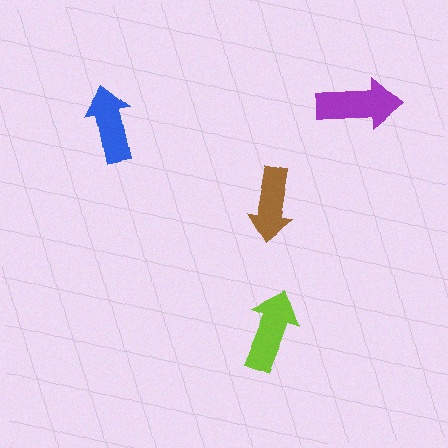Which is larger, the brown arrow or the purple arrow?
The purple one.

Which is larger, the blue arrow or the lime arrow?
The lime one.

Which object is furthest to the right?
The purple arrow is rightmost.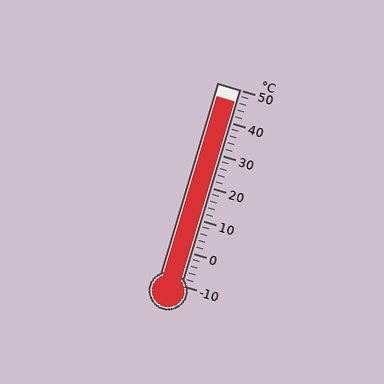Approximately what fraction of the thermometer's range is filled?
The thermometer is filled to approximately 95% of its range.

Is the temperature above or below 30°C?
The temperature is above 30°C.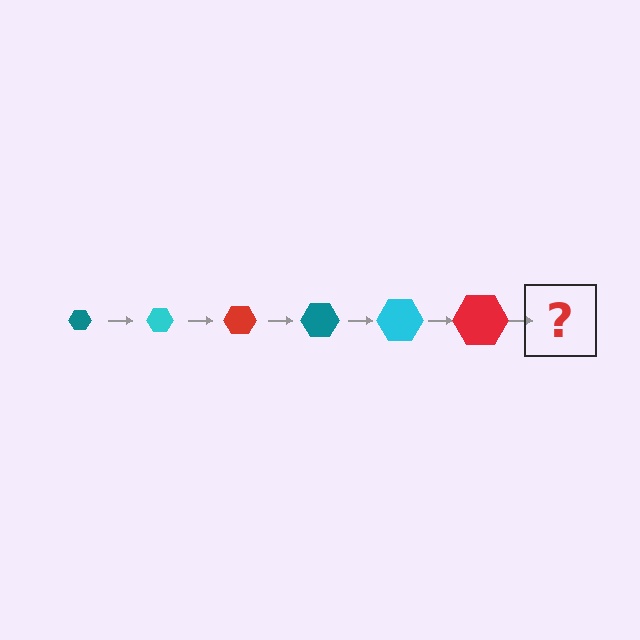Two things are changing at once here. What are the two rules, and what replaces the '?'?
The two rules are that the hexagon grows larger each step and the color cycles through teal, cyan, and red. The '?' should be a teal hexagon, larger than the previous one.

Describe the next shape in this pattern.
It should be a teal hexagon, larger than the previous one.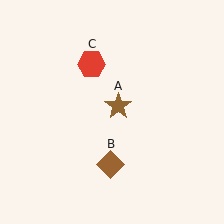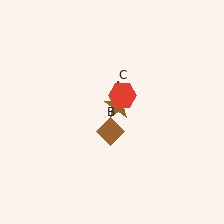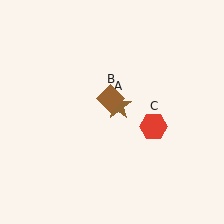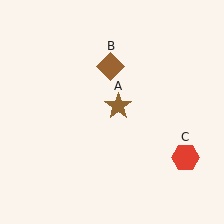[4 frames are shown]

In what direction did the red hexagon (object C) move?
The red hexagon (object C) moved down and to the right.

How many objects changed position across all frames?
2 objects changed position: brown diamond (object B), red hexagon (object C).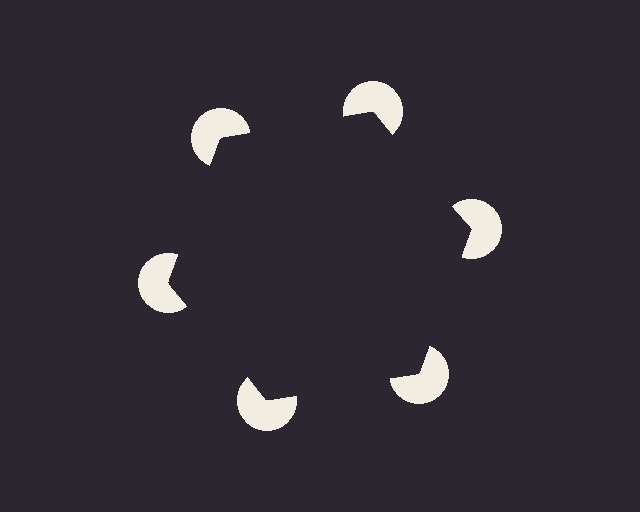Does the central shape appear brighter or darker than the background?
It typically appears slightly darker than the background, even though no actual brightness change is drawn.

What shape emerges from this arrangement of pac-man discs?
An illusory hexagon — its edges are inferred from the aligned wedge cuts in the pac-man discs, not physically drawn.